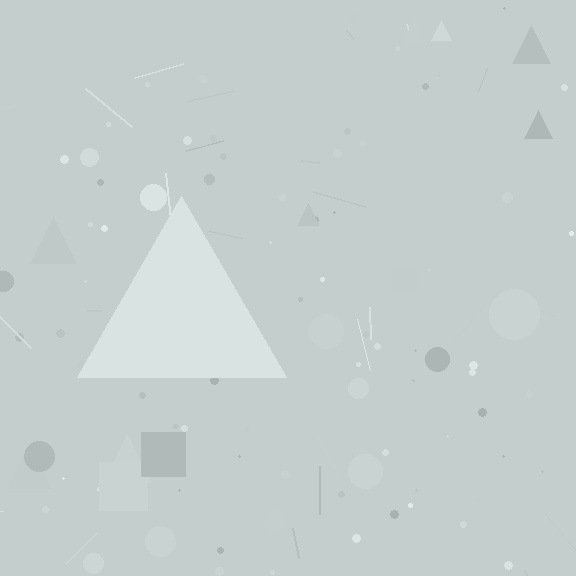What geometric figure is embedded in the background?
A triangle is embedded in the background.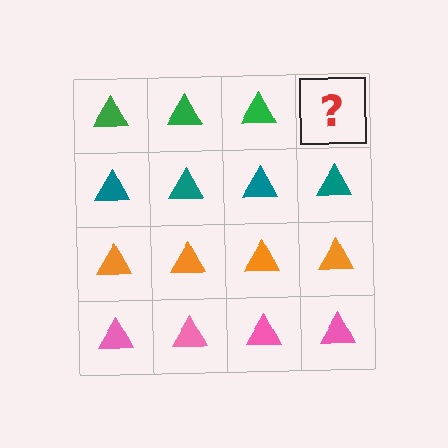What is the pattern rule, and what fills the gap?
The rule is that each row has a consistent color. The gap should be filled with a green triangle.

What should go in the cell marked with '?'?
The missing cell should contain a green triangle.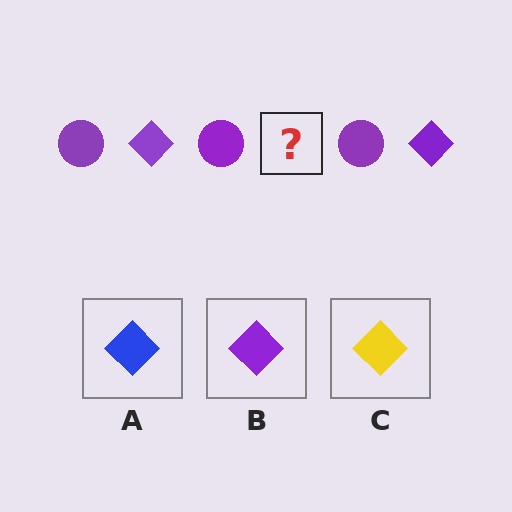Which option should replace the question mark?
Option B.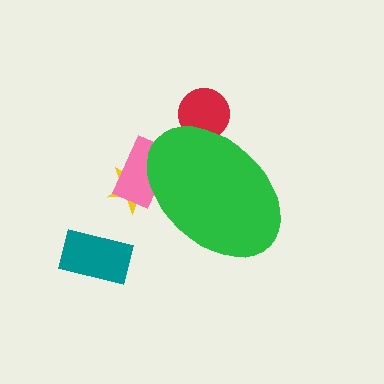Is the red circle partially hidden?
Yes, the red circle is partially hidden behind the green ellipse.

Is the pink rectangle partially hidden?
Yes, the pink rectangle is partially hidden behind the green ellipse.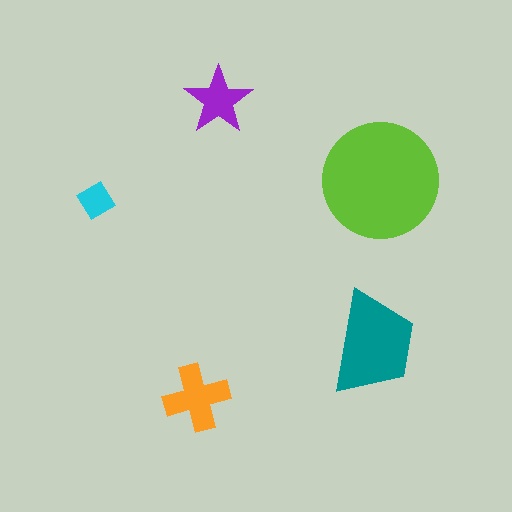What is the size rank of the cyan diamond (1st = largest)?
5th.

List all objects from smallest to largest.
The cyan diamond, the purple star, the orange cross, the teal trapezoid, the lime circle.